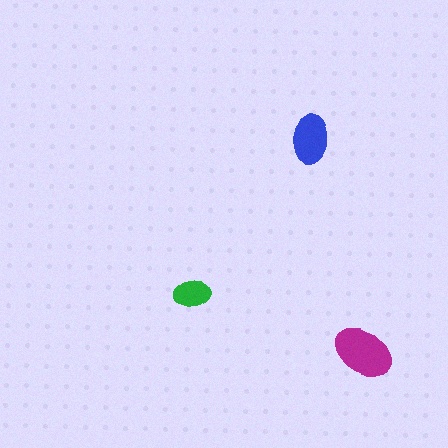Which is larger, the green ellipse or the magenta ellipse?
The magenta one.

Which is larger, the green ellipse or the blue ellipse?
The blue one.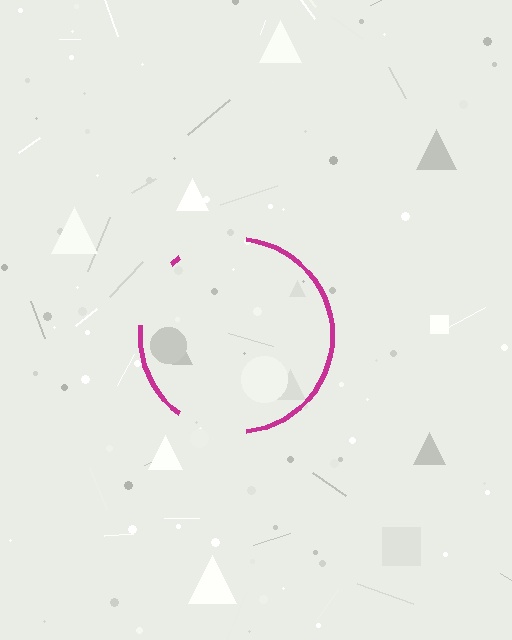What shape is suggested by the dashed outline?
The dashed outline suggests a circle.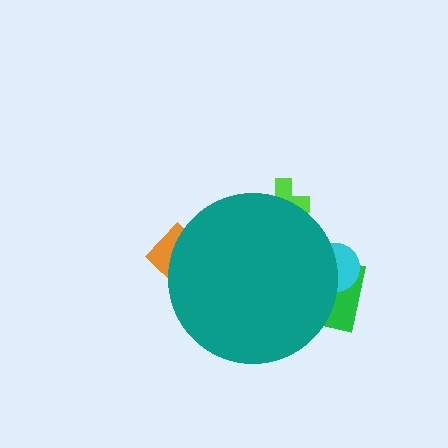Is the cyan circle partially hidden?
Yes, the cyan circle is partially hidden behind the teal circle.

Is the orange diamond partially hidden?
Yes, the orange diamond is partially hidden behind the teal circle.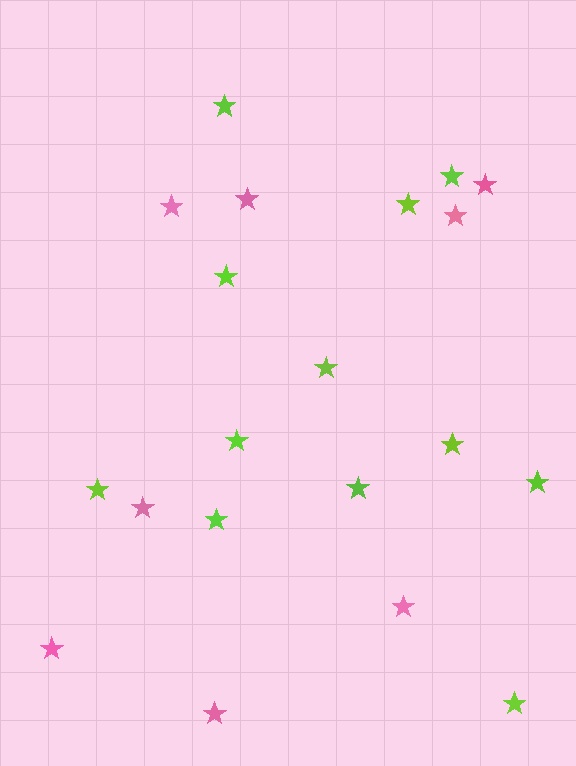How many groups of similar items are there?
There are 2 groups: one group of lime stars (12) and one group of pink stars (8).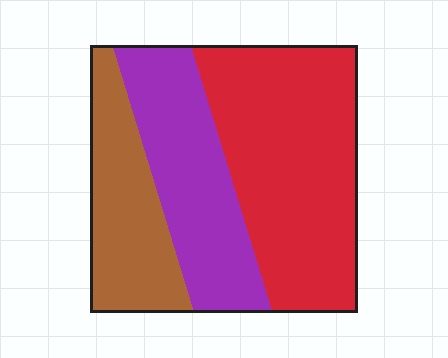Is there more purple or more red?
Red.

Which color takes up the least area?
Brown, at roughly 25%.